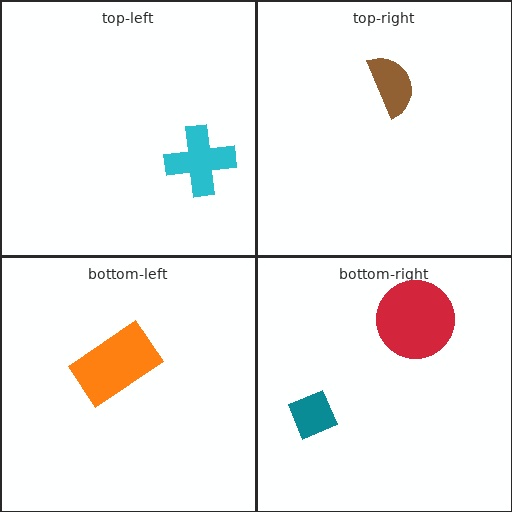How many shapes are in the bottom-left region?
1.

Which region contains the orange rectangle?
The bottom-left region.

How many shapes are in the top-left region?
1.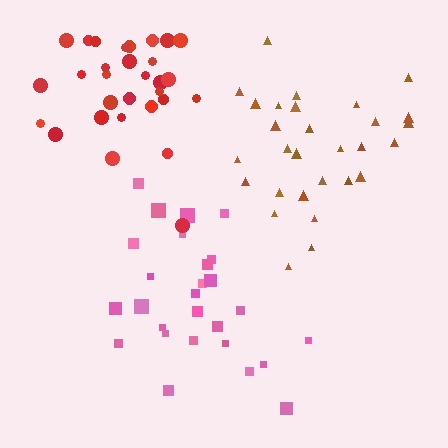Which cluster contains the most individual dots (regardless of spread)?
Red (30).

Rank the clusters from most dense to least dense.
pink, red, brown.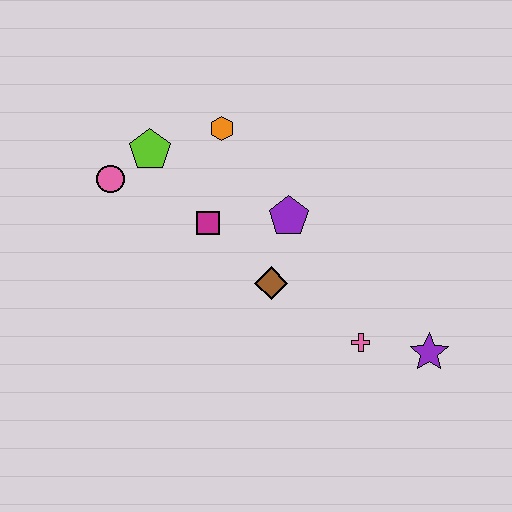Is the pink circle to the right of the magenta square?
No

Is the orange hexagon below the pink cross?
No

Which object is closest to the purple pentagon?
The brown diamond is closest to the purple pentagon.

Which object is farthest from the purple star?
The pink circle is farthest from the purple star.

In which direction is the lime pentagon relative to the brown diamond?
The lime pentagon is above the brown diamond.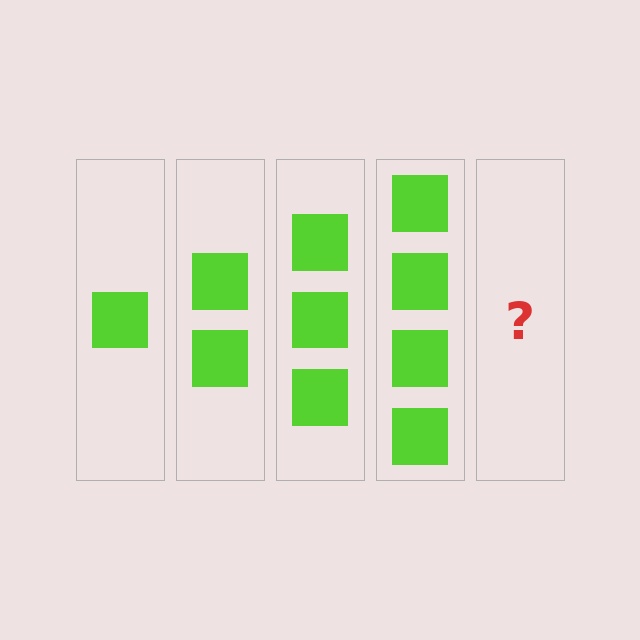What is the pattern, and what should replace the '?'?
The pattern is that each step adds one more square. The '?' should be 5 squares.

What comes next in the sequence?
The next element should be 5 squares.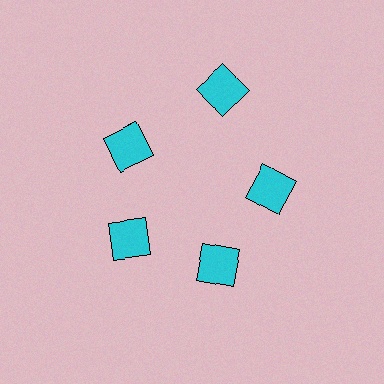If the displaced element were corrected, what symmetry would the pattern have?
It would have 5-fold rotational symmetry — the pattern would map onto itself every 72 degrees.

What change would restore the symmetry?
The symmetry would be restored by moving it inward, back onto the ring so that all 5 squares sit at equal angles and equal distance from the center.